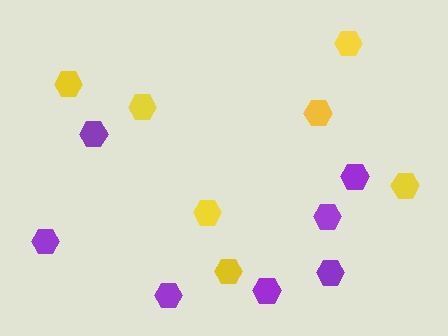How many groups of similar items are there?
There are 2 groups: one group of purple hexagons (7) and one group of yellow hexagons (7).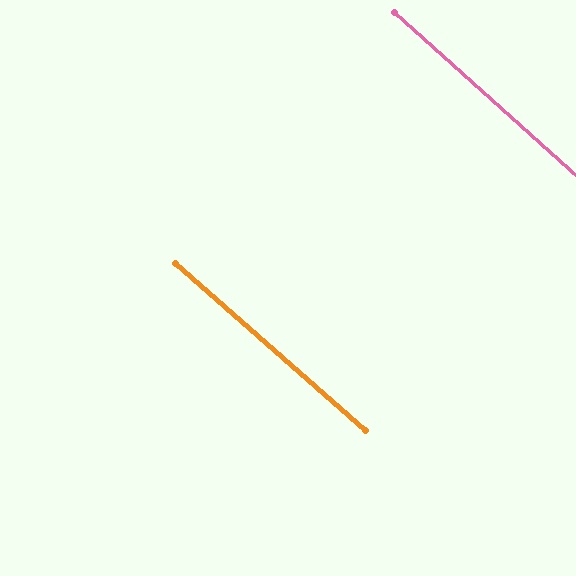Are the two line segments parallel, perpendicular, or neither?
Parallel — their directions differ by only 0.5°.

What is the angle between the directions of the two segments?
Approximately 0 degrees.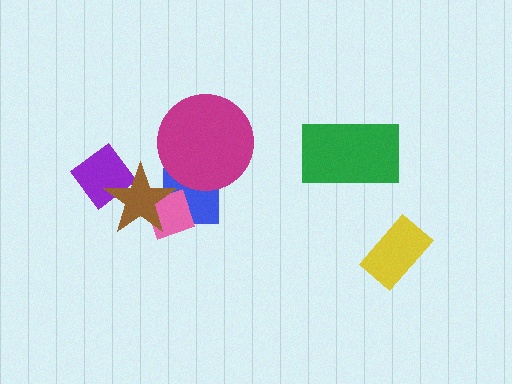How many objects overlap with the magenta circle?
1 object overlaps with the magenta circle.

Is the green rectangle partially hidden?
No, no other shape covers it.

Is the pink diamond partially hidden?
Yes, it is partially covered by another shape.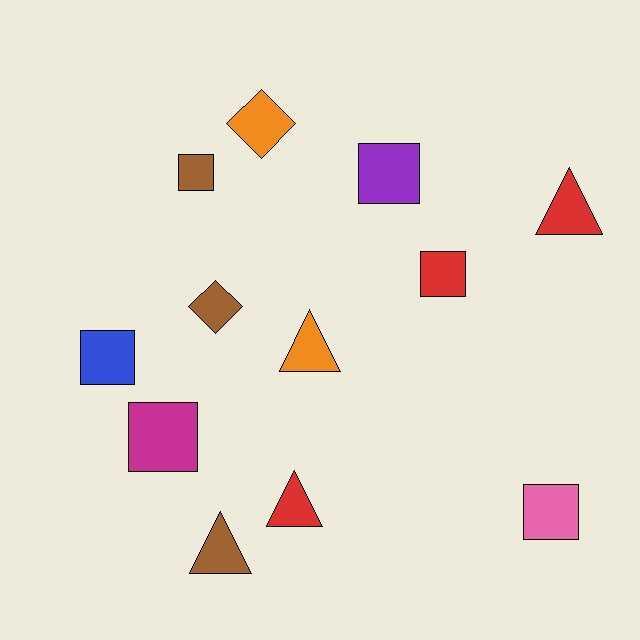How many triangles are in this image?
There are 4 triangles.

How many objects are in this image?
There are 12 objects.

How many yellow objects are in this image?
There are no yellow objects.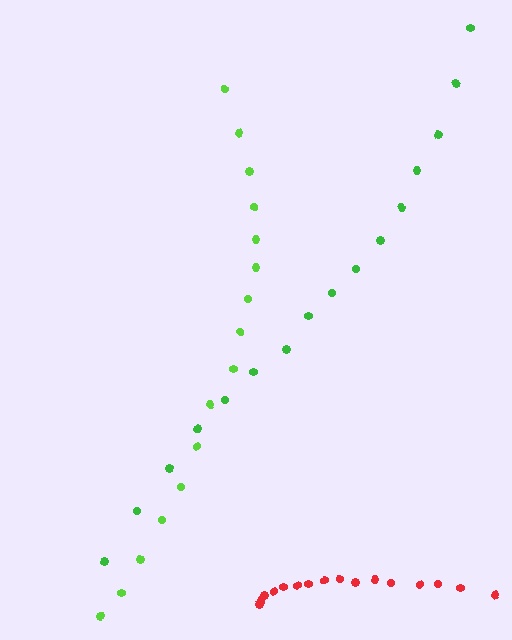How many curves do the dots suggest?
There are 3 distinct paths.